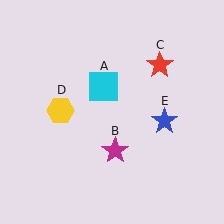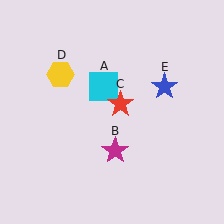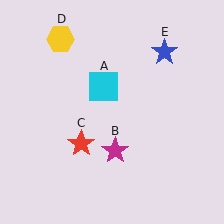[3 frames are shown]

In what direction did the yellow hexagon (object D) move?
The yellow hexagon (object D) moved up.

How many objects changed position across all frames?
3 objects changed position: red star (object C), yellow hexagon (object D), blue star (object E).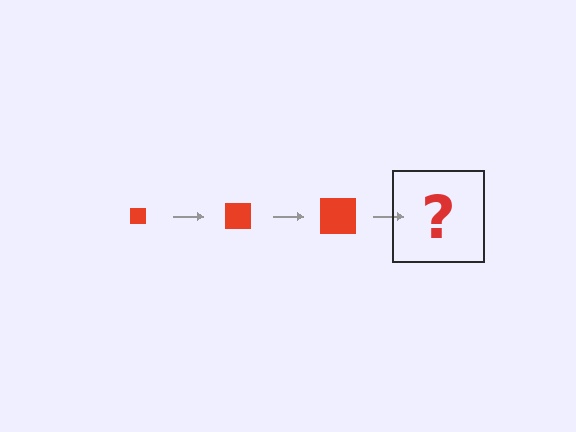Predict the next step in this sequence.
The next step is a red square, larger than the previous one.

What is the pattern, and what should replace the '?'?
The pattern is that the square gets progressively larger each step. The '?' should be a red square, larger than the previous one.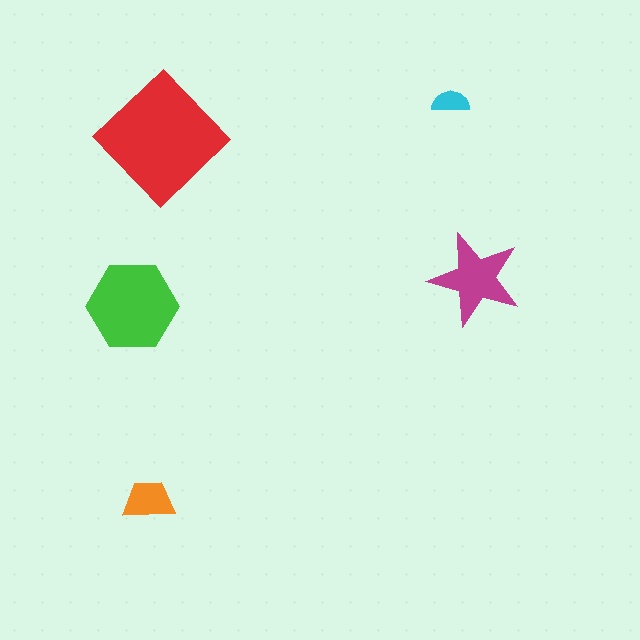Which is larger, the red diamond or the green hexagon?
The red diamond.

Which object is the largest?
The red diamond.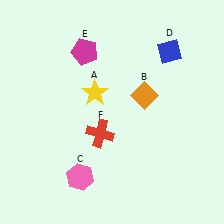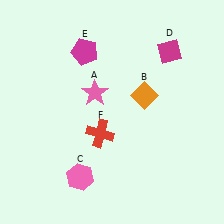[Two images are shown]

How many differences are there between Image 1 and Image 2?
There are 2 differences between the two images.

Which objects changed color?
A changed from yellow to pink. D changed from blue to magenta.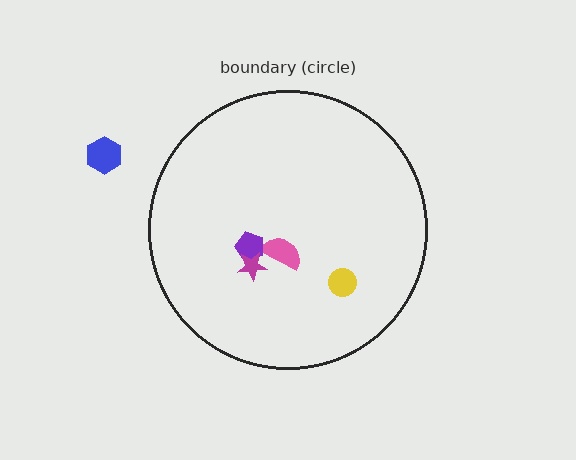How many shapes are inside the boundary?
4 inside, 1 outside.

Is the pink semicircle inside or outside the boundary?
Inside.